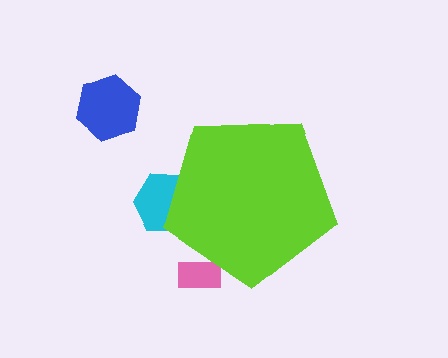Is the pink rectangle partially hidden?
Yes, the pink rectangle is partially hidden behind the lime pentagon.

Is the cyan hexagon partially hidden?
Yes, the cyan hexagon is partially hidden behind the lime pentagon.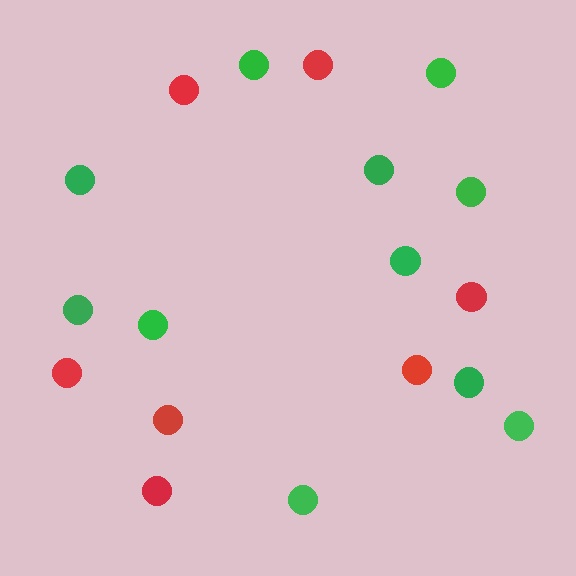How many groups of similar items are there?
There are 2 groups: one group of red circles (7) and one group of green circles (11).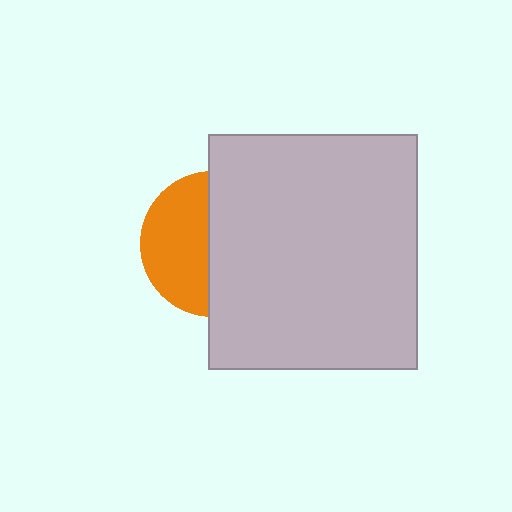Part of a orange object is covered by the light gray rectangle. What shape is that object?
It is a circle.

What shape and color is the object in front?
The object in front is a light gray rectangle.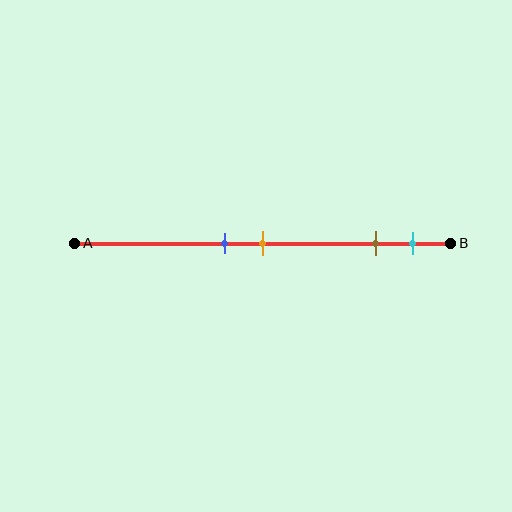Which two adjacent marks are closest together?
The blue and orange marks are the closest adjacent pair.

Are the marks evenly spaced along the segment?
No, the marks are not evenly spaced.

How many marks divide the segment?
There are 4 marks dividing the segment.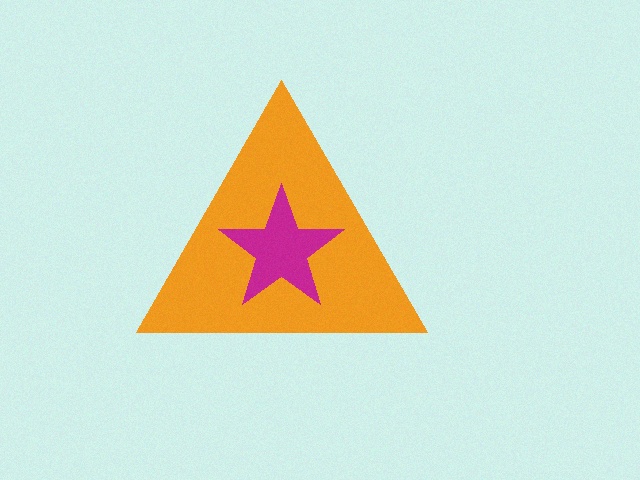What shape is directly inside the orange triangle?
The magenta star.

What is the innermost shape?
The magenta star.